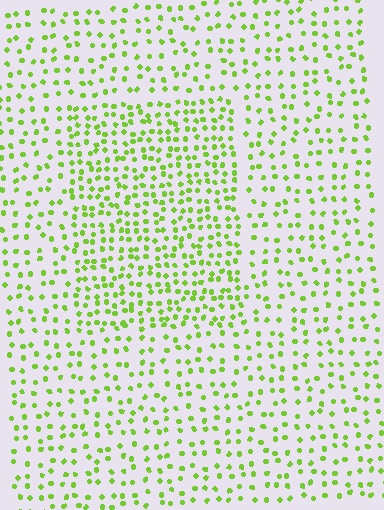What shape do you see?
I see a rectangle.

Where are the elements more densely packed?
The elements are more densely packed inside the rectangle boundary.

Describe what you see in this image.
The image contains small lime elements arranged at two different densities. A rectangle-shaped region is visible where the elements are more densely packed than the surrounding area.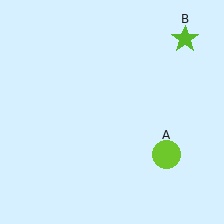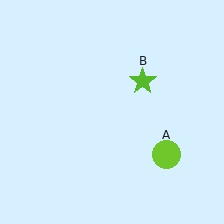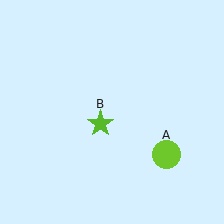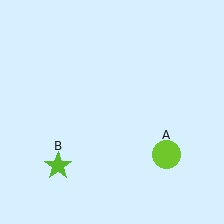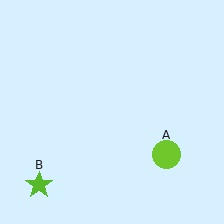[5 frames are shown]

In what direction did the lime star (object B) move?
The lime star (object B) moved down and to the left.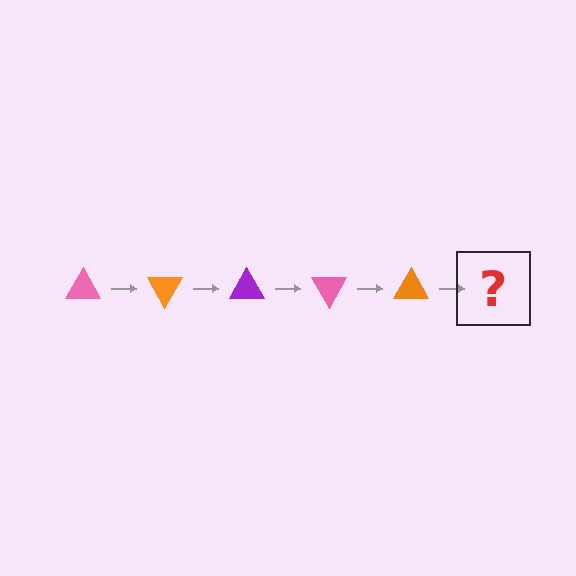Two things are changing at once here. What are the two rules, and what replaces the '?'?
The two rules are that it rotates 60 degrees each step and the color cycles through pink, orange, and purple. The '?' should be a purple triangle, rotated 300 degrees from the start.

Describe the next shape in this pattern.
It should be a purple triangle, rotated 300 degrees from the start.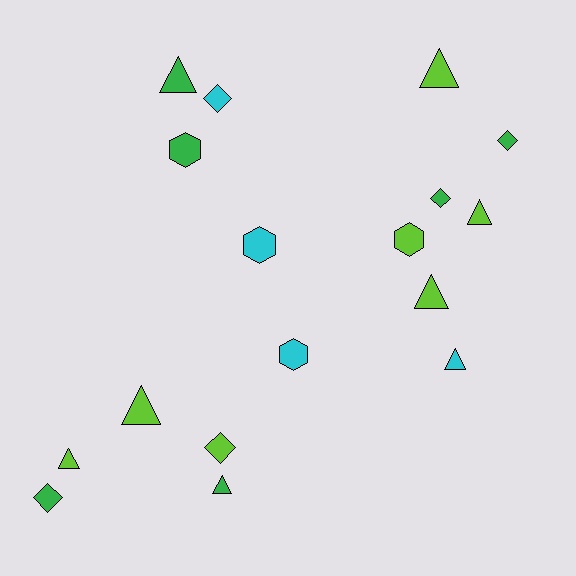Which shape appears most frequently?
Triangle, with 8 objects.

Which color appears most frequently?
Lime, with 7 objects.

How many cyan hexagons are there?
There are 2 cyan hexagons.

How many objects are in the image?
There are 17 objects.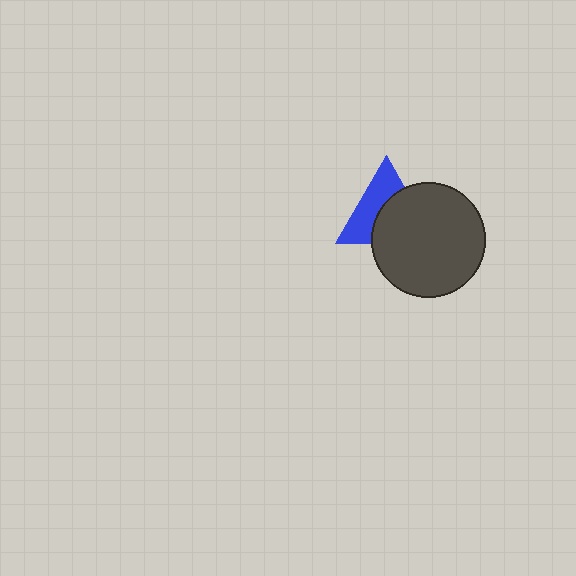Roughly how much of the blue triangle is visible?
About half of it is visible (roughly 49%).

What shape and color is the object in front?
The object in front is a dark gray circle.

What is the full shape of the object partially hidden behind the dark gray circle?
The partially hidden object is a blue triangle.